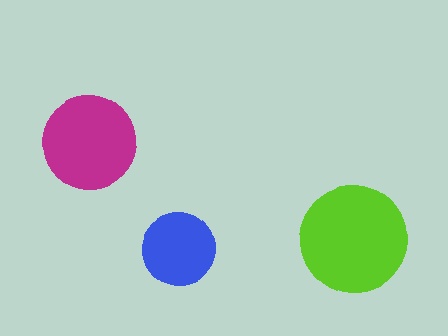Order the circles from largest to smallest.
the lime one, the magenta one, the blue one.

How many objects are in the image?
There are 3 objects in the image.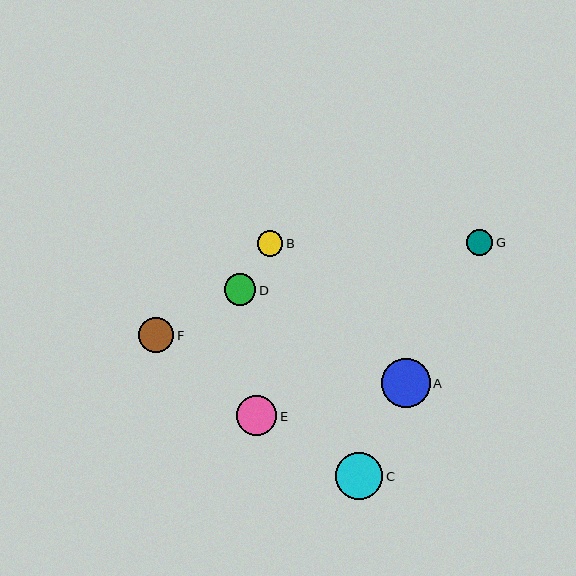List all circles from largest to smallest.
From largest to smallest: A, C, E, F, D, G, B.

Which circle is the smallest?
Circle B is the smallest with a size of approximately 25 pixels.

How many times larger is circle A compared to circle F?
Circle A is approximately 1.4 times the size of circle F.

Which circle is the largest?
Circle A is the largest with a size of approximately 49 pixels.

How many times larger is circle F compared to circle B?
Circle F is approximately 1.4 times the size of circle B.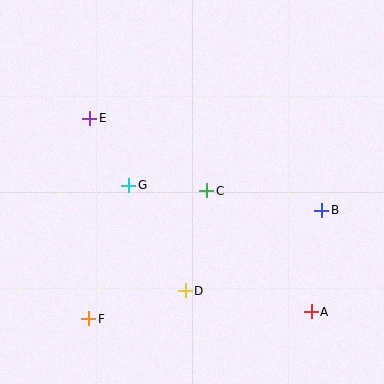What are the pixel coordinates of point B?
Point B is at (322, 210).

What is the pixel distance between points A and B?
The distance between A and B is 102 pixels.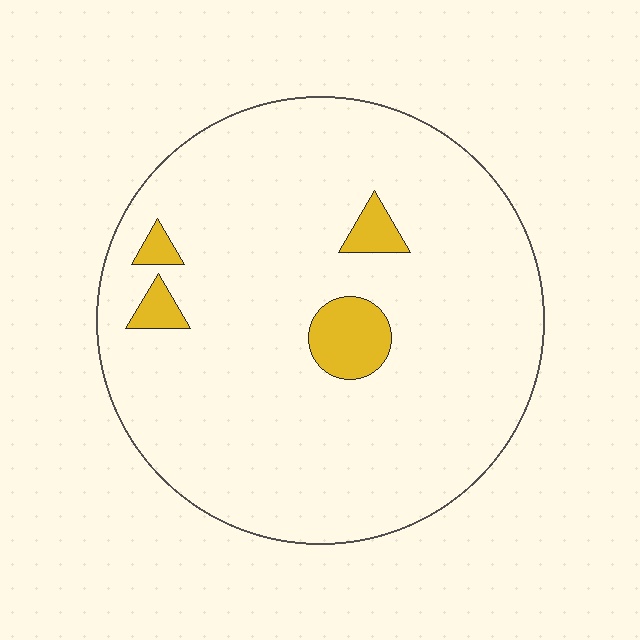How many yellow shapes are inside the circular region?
4.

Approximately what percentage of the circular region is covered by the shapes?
Approximately 5%.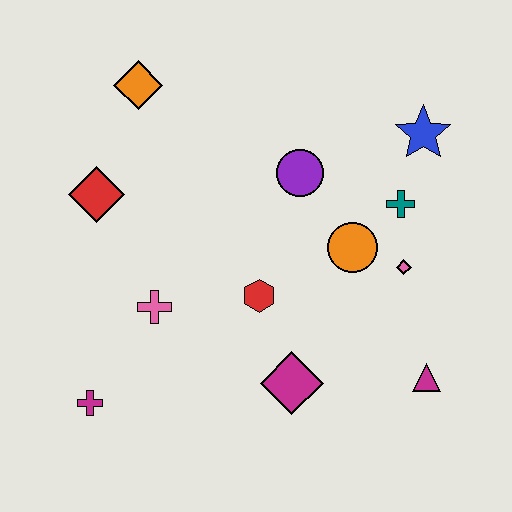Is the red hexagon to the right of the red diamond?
Yes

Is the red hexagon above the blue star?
No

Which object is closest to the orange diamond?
The red diamond is closest to the orange diamond.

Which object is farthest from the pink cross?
The blue star is farthest from the pink cross.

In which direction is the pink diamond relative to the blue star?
The pink diamond is below the blue star.